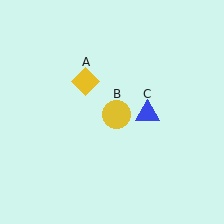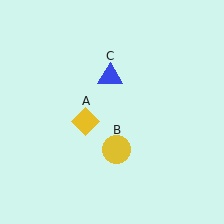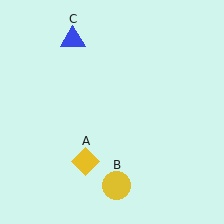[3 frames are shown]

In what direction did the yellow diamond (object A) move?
The yellow diamond (object A) moved down.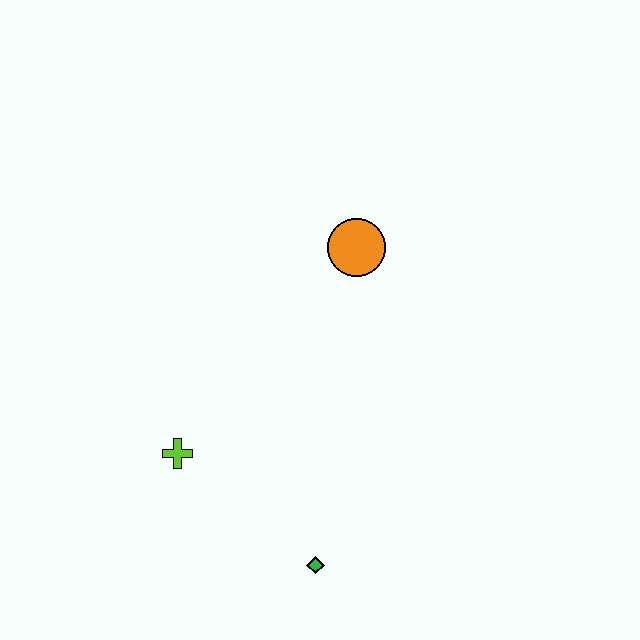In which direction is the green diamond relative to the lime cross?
The green diamond is to the right of the lime cross.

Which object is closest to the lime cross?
The green diamond is closest to the lime cross.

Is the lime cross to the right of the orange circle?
No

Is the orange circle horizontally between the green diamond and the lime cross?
No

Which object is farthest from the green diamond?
The orange circle is farthest from the green diamond.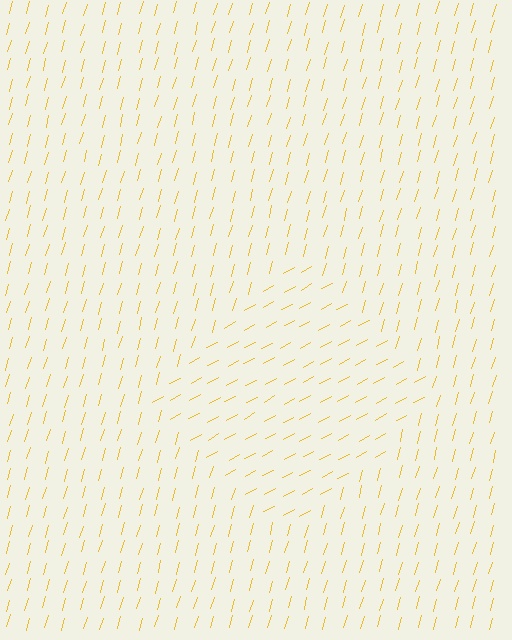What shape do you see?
I see a diamond.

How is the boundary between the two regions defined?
The boundary is defined purely by a change in line orientation (approximately 45 degrees difference). All lines are the same color and thickness.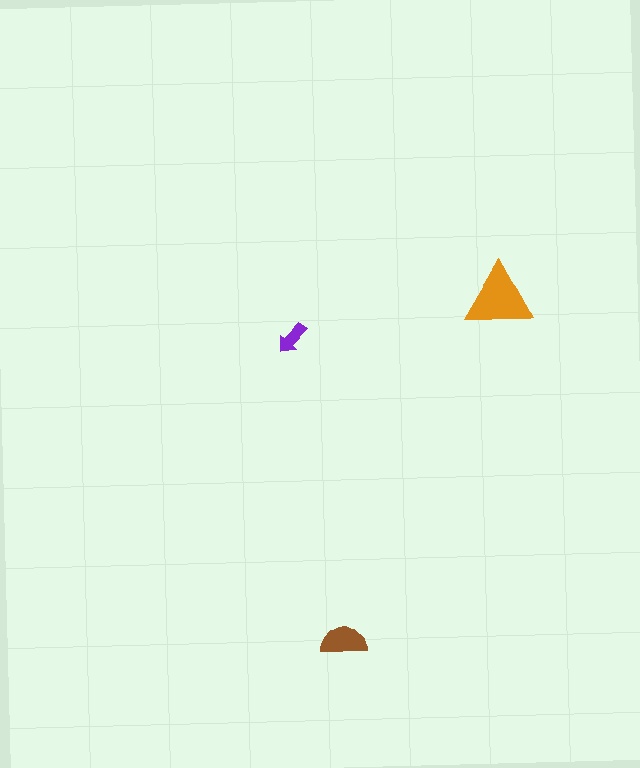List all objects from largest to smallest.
The orange triangle, the brown semicircle, the purple arrow.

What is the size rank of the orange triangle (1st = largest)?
1st.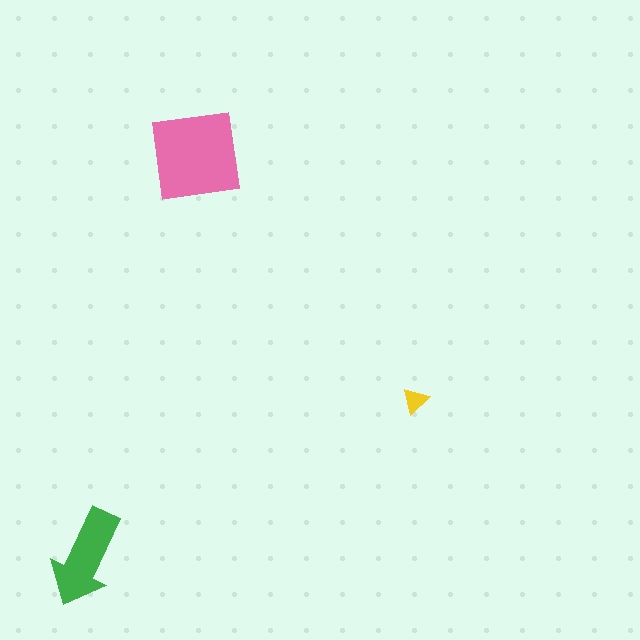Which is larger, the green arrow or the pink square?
The pink square.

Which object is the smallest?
The yellow triangle.